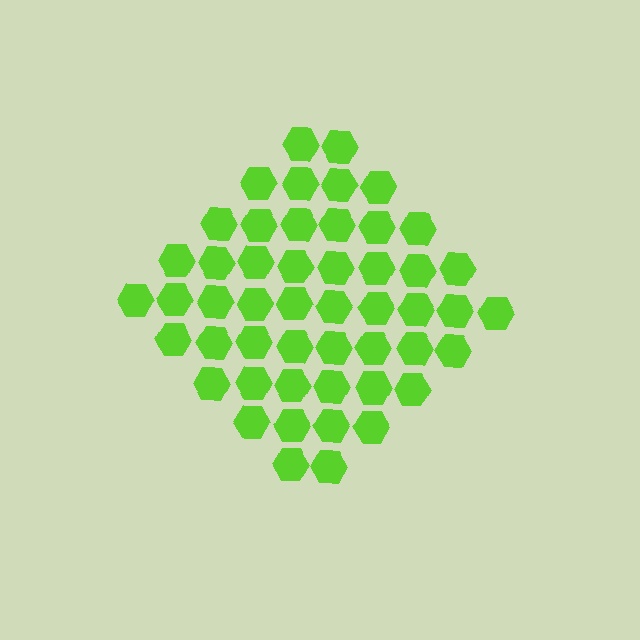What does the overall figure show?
The overall figure shows a diamond.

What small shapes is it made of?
It is made of small hexagons.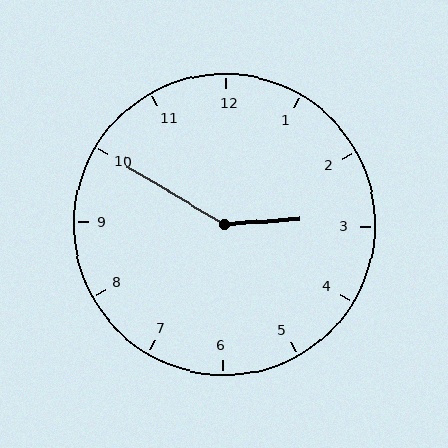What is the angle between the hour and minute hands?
Approximately 145 degrees.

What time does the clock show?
2:50.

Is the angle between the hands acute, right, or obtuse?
It is obtuse.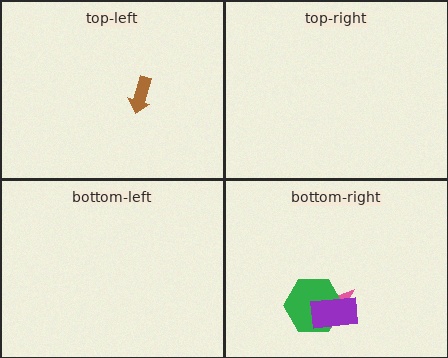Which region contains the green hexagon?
The bottom-right region.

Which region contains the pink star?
The bottom-right region.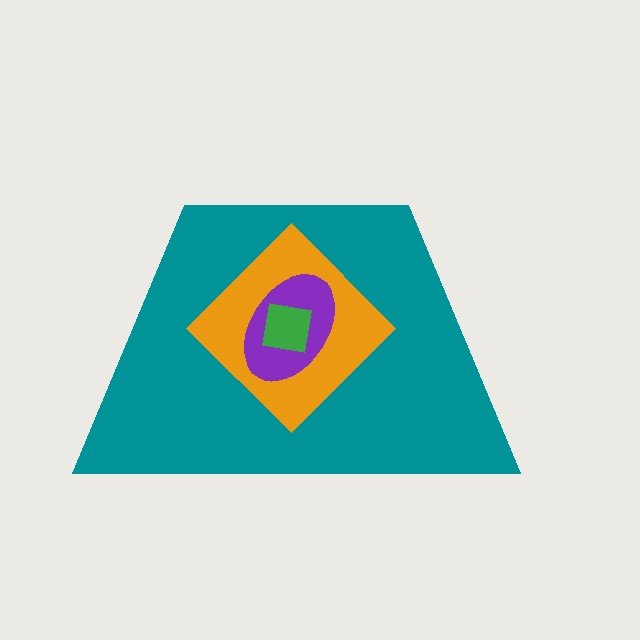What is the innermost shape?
The green square.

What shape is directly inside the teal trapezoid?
The orange diamond.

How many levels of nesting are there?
4.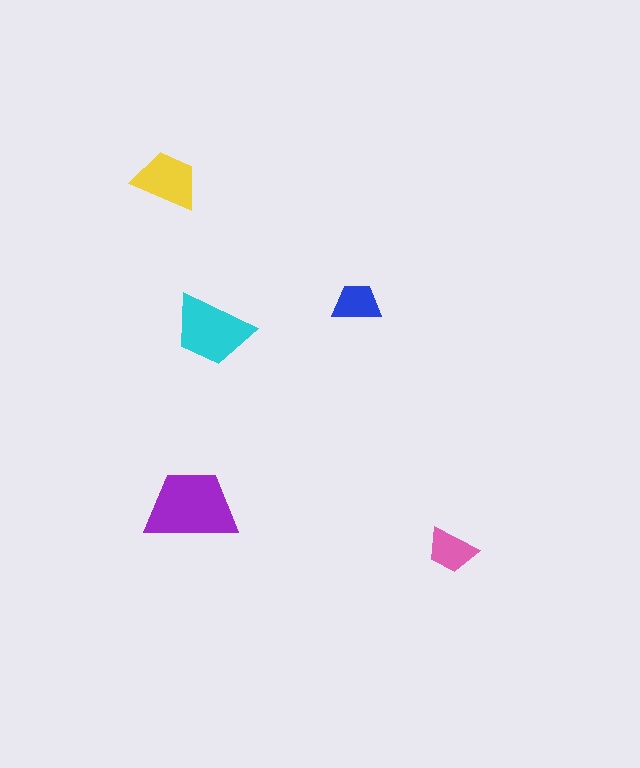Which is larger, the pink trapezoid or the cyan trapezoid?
The cyan one.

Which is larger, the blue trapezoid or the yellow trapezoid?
The yellow one.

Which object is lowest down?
The pink trapezoid is bottommost.